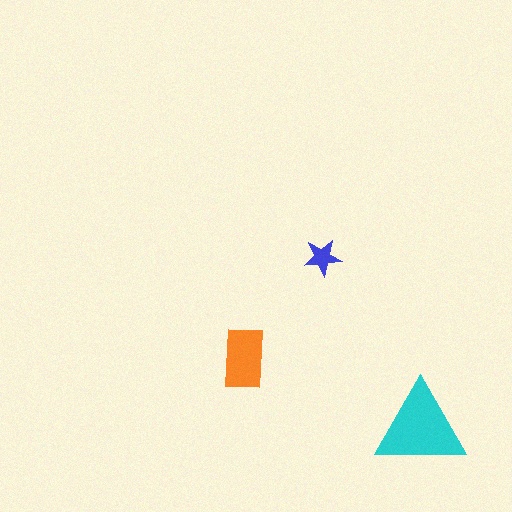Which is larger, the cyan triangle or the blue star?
The cyan triangle.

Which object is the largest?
The cyan triangle.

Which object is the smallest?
The blue star.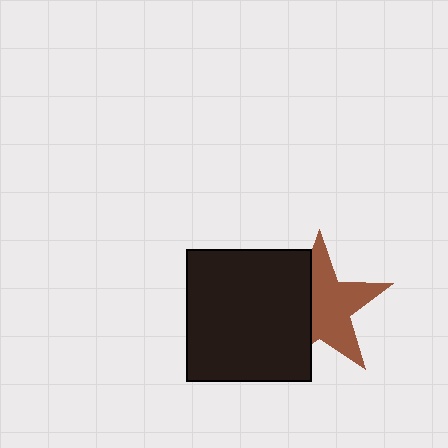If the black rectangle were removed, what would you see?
You would see the complete brown star.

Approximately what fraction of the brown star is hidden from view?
Roughly 38% of the brown star is hidden behind the black rectangle.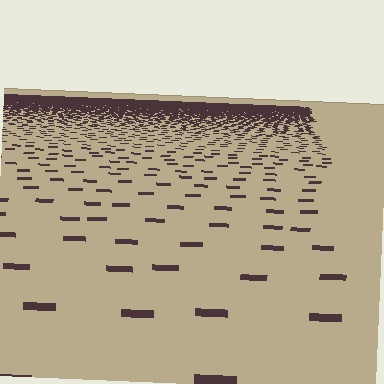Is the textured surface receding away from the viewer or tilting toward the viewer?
The surface is receding away from the viewer. Texture elements get smaller and denser toward the top.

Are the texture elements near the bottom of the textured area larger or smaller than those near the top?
Larger. Near the bottom, elements are closer to the viewer and appear at a bigger on-screen size.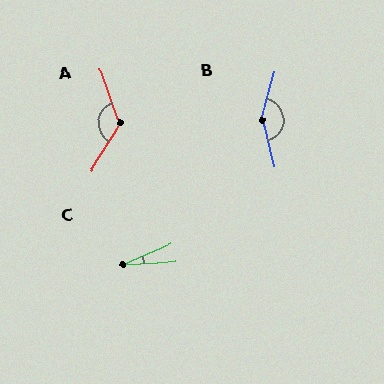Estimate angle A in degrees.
Approximately 129 degrees.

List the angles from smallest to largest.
C (21°), A (129°), B (150°).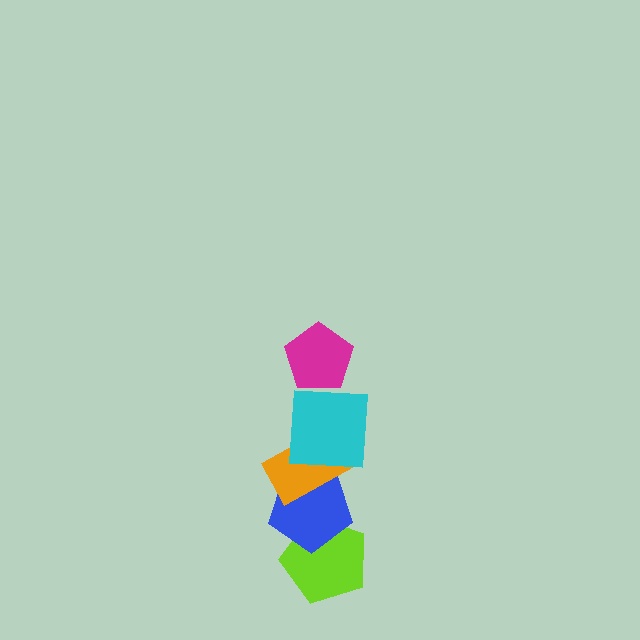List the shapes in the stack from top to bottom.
From top to bottom: the magenta pentagon, the cyan square, the orange rectangle, the blue pentagon, the lime pentagon.